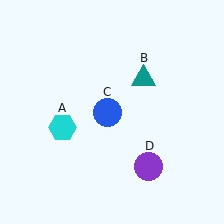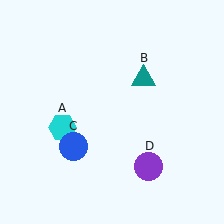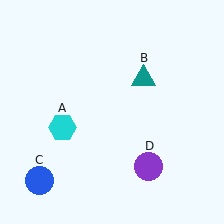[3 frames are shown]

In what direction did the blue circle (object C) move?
The blue circle (object C) moved down and to the left.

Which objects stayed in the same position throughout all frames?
Cyan hexagon (object A) and teal triangle (object B) and purple circle (object D) remained stationary.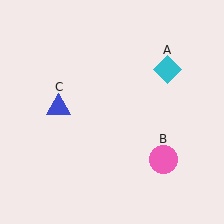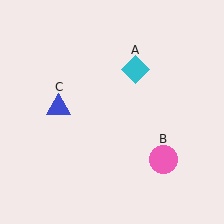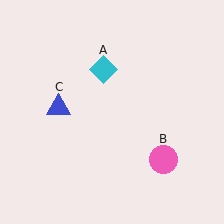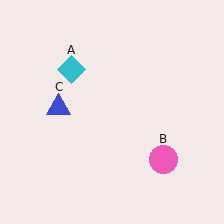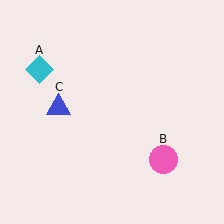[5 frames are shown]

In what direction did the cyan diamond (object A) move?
The cyan diamond (object A) moved left.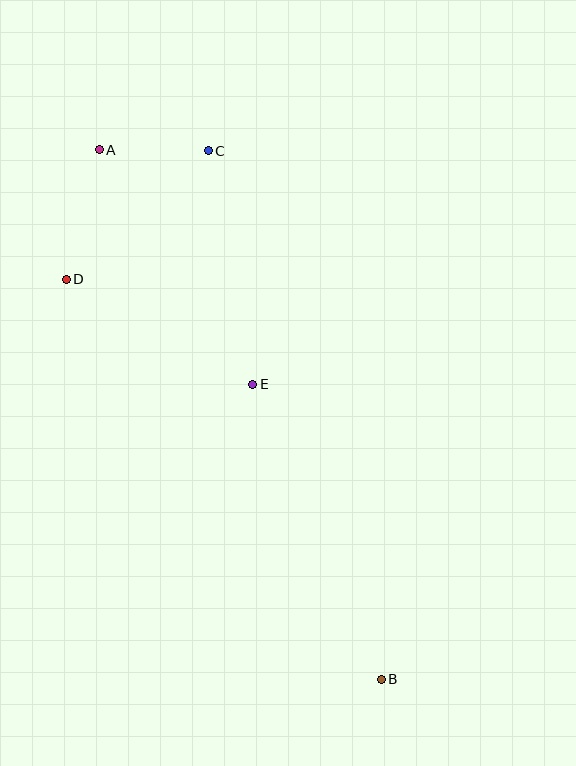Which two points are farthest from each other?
Points A and B are farthest from each other.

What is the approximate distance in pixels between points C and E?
The distance between C and E is approximately 237 pixels.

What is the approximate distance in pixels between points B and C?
The distance between B and C is approximately 556 pixels.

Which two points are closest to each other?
Points A and C are closest to each other.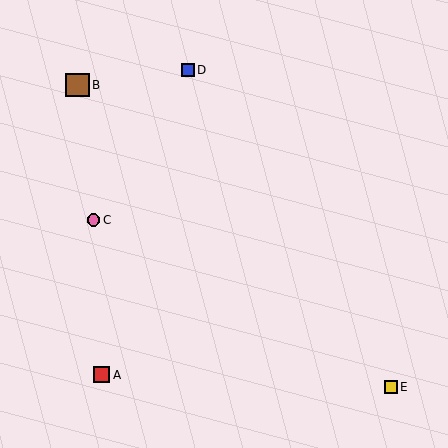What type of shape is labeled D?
Shape D is a blue square.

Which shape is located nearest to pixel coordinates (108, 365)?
The red square (labeled A) at (102, 375) is nearest to that location.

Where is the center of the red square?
The center of the red square is at (102, 375).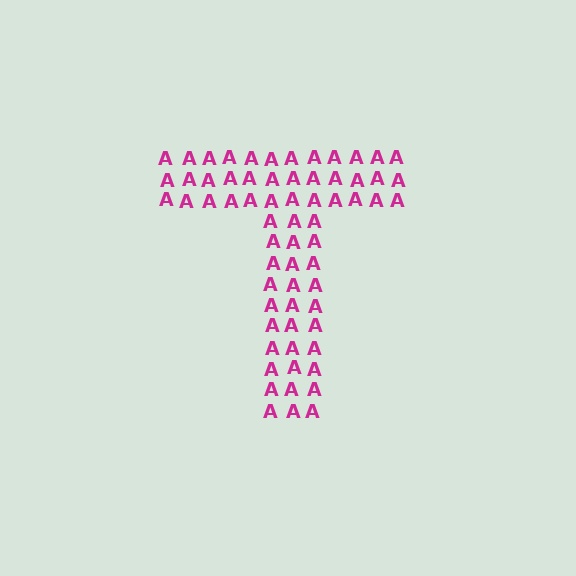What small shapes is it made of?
It is made of small letter A's.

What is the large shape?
The large shape is the letter T.